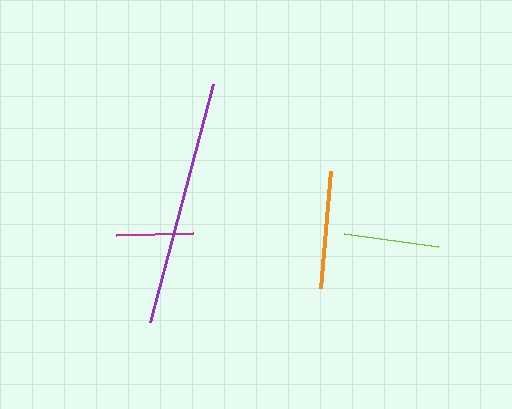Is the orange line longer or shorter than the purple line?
The purple line is longer than the orange line.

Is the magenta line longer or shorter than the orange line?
The orange line is longer than the magenta line.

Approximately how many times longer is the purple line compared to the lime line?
The purple line is approximately 2.6 times the length of the lime line.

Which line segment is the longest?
The purple line is the longest at approximately 246 pixels.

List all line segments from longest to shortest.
From longest to shortest: purple, orange, lime, magenta.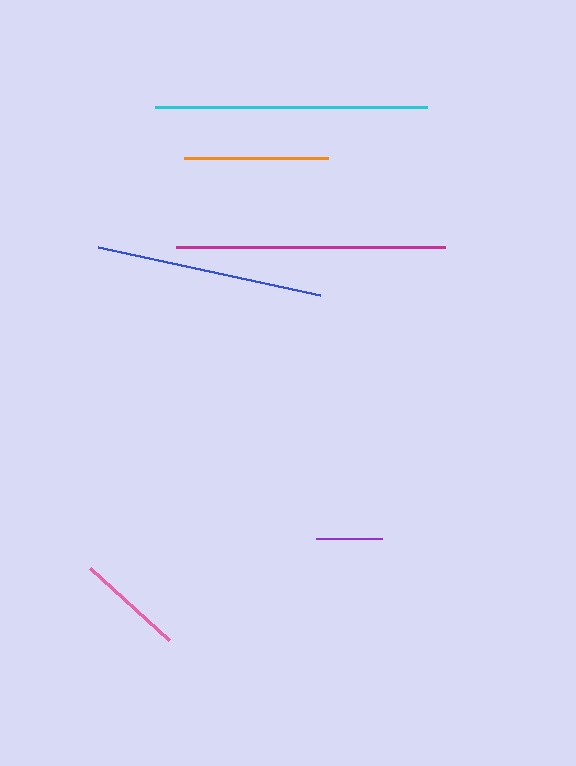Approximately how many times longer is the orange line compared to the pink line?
The orange line is approximately 1.4 times the length of the pink line.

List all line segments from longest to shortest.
From longest to shortest: cyan, magenta, blue, orange, pink, purple.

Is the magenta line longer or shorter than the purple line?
The magenta line is longer than the purple line.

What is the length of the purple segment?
The purple segment is approximately 65 pixels long.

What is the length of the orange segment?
The orange segment is approximately 144 pixels long.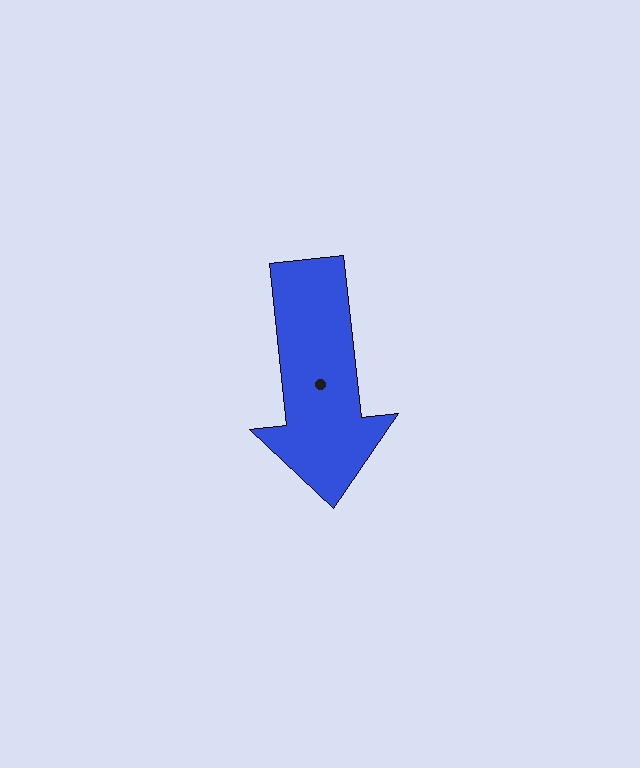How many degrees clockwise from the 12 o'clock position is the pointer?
Approximately 174 degrees.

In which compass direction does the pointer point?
South.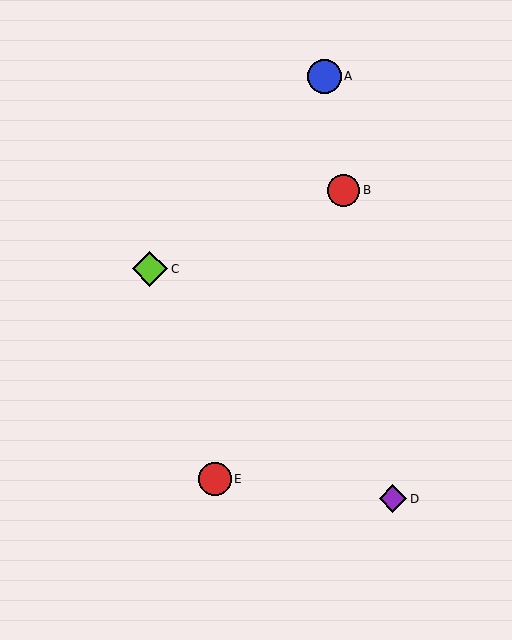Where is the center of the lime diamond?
The center of the lime diamond is at (150, 269).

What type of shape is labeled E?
Shape E is a red circle.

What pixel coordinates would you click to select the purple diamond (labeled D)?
Click at (393, 499) to select the purple diamond D.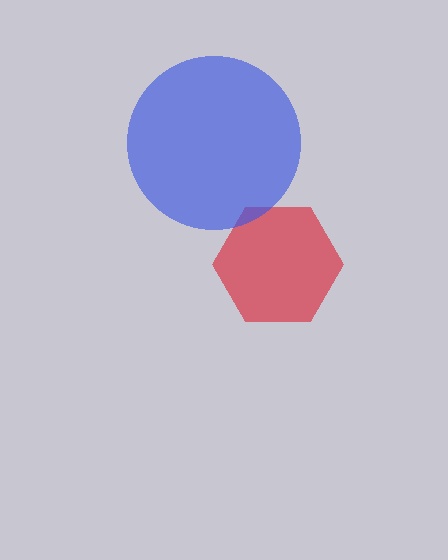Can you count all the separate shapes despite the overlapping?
Yes, there are 2 separate shapes.